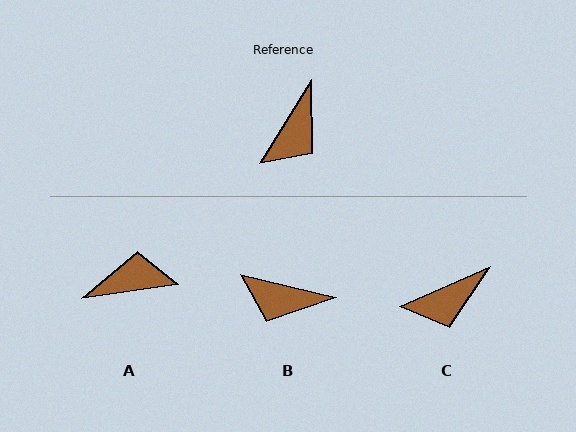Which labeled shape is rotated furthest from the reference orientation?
A, about 129 degrees away.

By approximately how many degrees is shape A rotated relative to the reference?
Approximately 129 degrees counter-clockwise.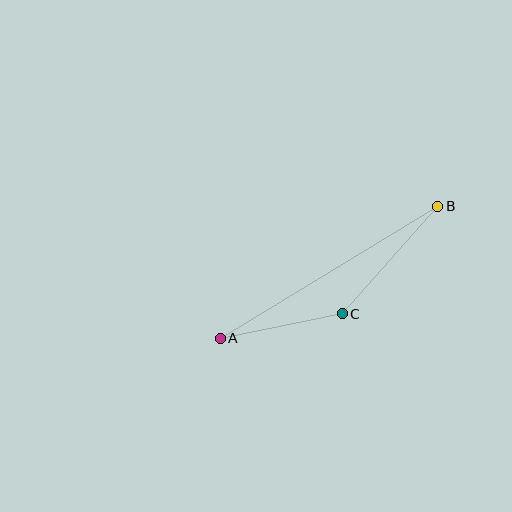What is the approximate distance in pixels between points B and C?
The distance between B and C is approximately 144 pixels.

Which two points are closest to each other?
Points A and C are closest to each other.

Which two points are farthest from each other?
Points A and B are farthest from each other.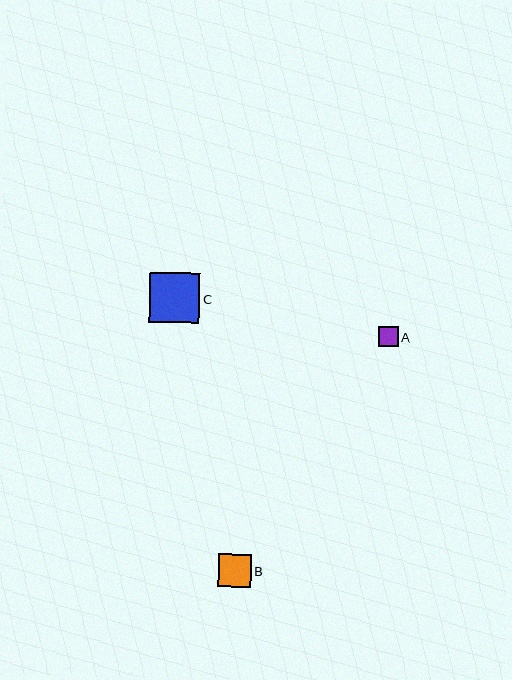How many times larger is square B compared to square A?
Square B is approximately 1.7 times the size of square A.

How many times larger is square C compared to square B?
Square C is approximately 1.6 times the size of square B.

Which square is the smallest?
Square A is the smallest with a size of approximately 19 pixels.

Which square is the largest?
Square C is the largest with a size of approximately 50 pixels.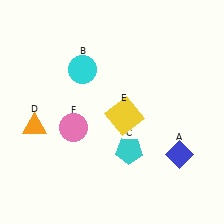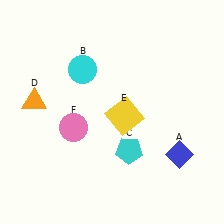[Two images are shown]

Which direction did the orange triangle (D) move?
The orange triangle (D) moved up.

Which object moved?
The orange triangle (D) moved up.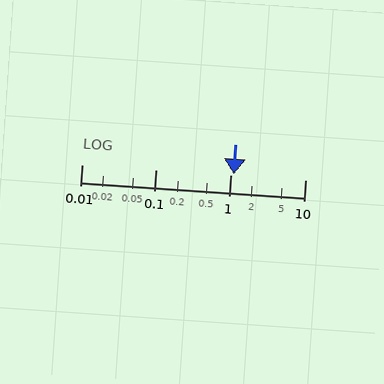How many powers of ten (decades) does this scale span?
The scale spans 3 decades, from 0.01 to 10.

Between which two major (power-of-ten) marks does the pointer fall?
The pointer is between 1 and 10.